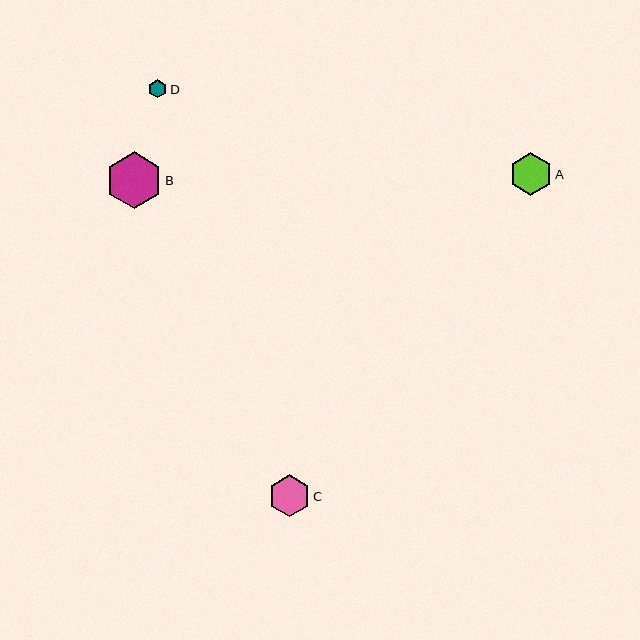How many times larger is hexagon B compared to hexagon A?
Hexagon B is approximately 1.3 times the size of hexagon A.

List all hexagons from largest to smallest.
From largest to smallest: B, A, C, D.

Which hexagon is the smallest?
Hexagon D is the smallest with a size of approximately 18 pixels.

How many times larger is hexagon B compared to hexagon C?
Hexagon B is approximately 1.4 times the size of hexagon C.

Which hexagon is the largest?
Hexagon B is the largest with a size of approximately 56 pixels.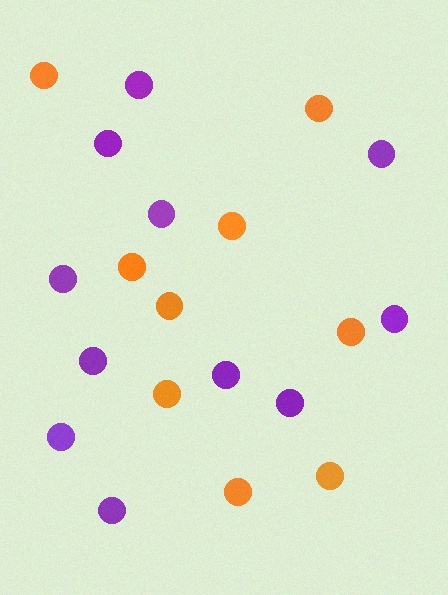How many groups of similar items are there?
There are 2 groups: one group of orange circles (9) and one group of purple circles (11).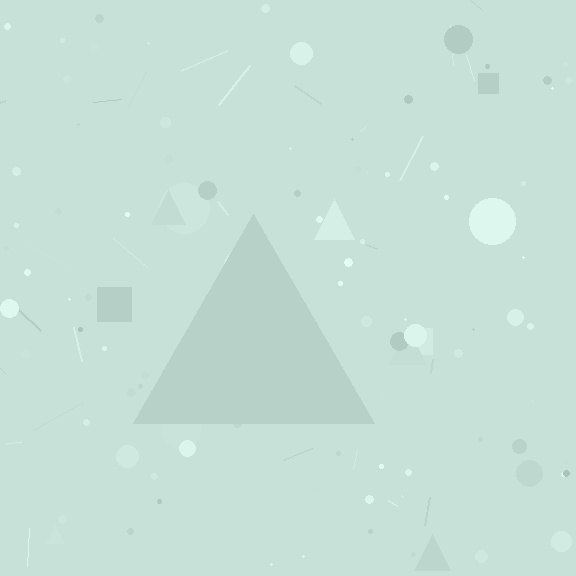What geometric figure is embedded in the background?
A triangle is embedded in the background.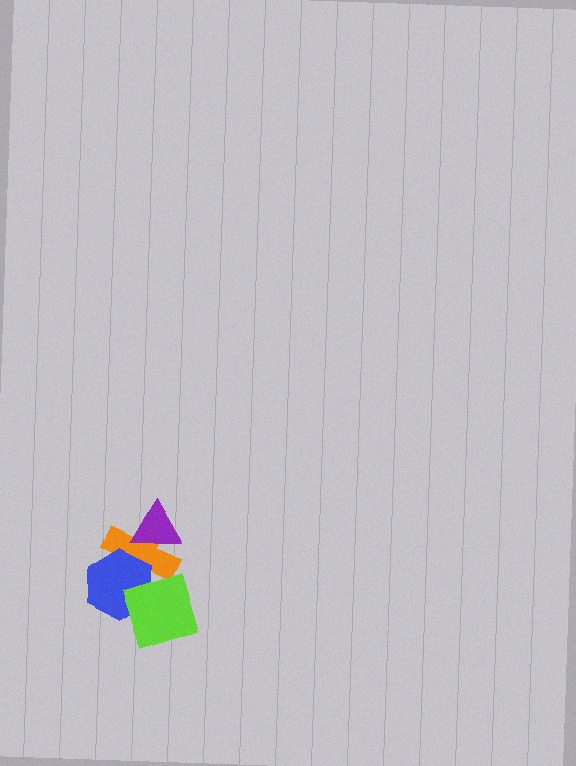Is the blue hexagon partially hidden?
Yes, it is partially covered by another shape.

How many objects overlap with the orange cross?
3 objects overlap with the orange cross.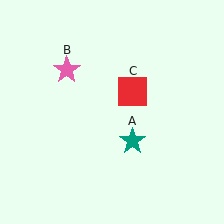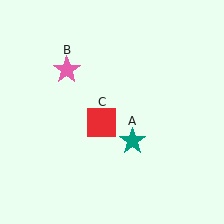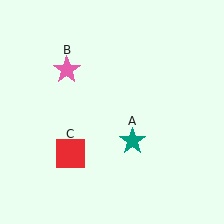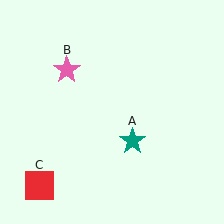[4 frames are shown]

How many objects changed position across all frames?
1 object changed position: red square (object C).